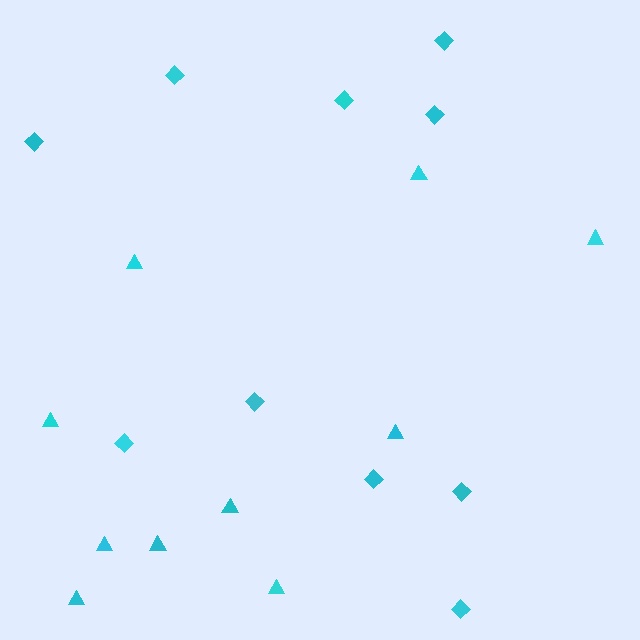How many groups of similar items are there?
There are 2 groups: one group of triangles (10) and one group of diamonds (10).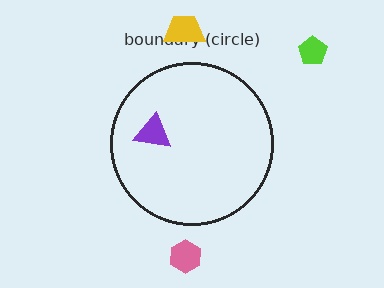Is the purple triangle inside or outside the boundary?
Inside.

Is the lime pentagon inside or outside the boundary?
Outside.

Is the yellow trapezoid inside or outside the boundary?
Outside.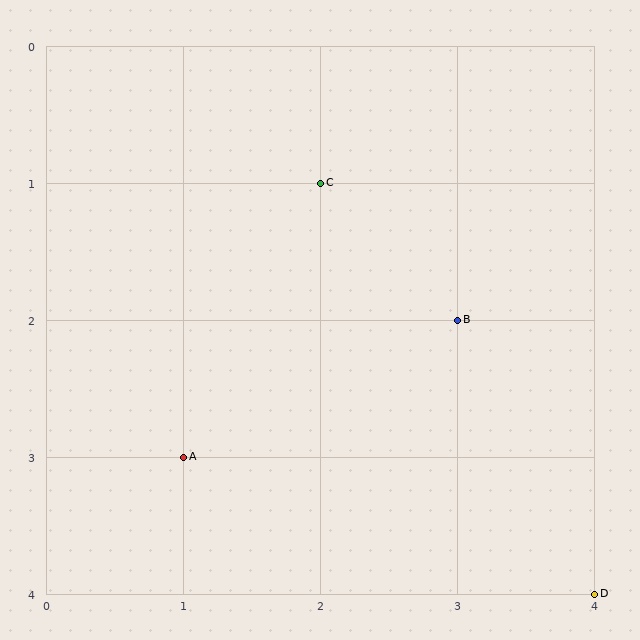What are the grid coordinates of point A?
Point A is at grid coordinates (1, 3).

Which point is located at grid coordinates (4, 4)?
Point D is at (4, 4).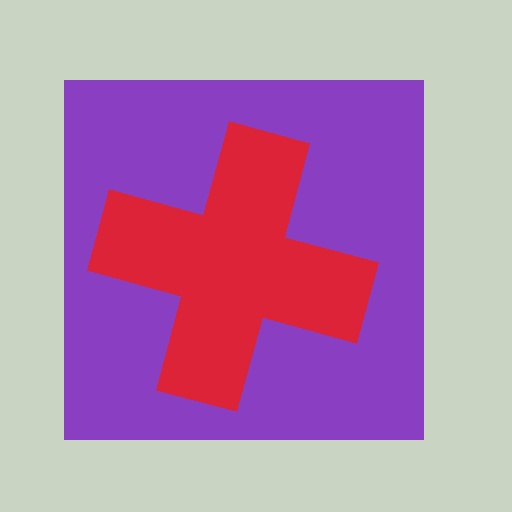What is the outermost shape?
The purple square.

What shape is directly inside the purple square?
The red cross.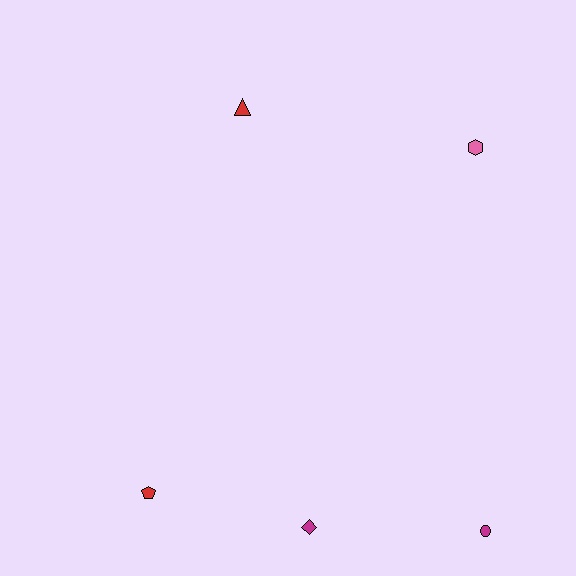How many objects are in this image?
There are 5 objects.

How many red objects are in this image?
There are 2 red objects.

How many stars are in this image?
There are no stars.